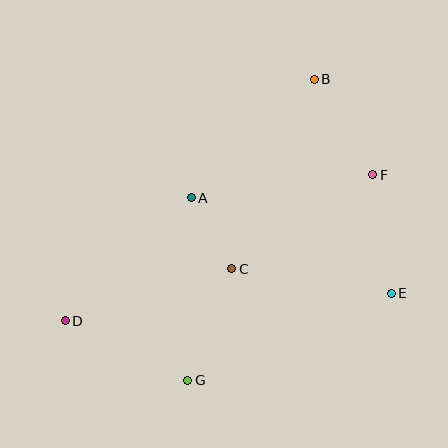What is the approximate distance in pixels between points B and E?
The distance between B and E is approximately 228 pixels.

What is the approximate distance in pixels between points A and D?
The distance between A and D is approximately 176 pixels.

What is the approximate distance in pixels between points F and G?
The distance between F and G is approximately 277 pixels.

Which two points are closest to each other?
Points A and C are closest to each other.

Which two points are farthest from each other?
Points B and D are farthest from each other.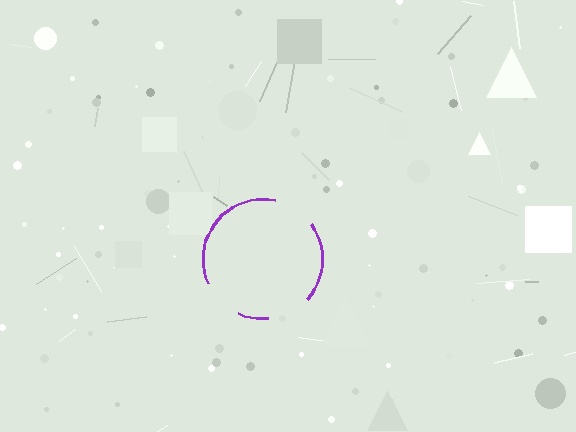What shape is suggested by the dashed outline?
The dashed outline suggests a circle.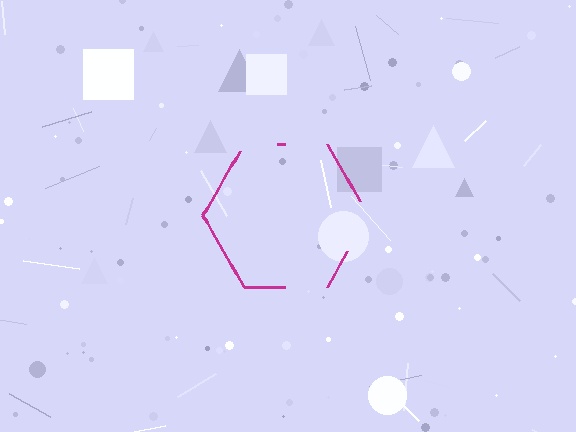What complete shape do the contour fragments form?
The contour fragments form a hexagon.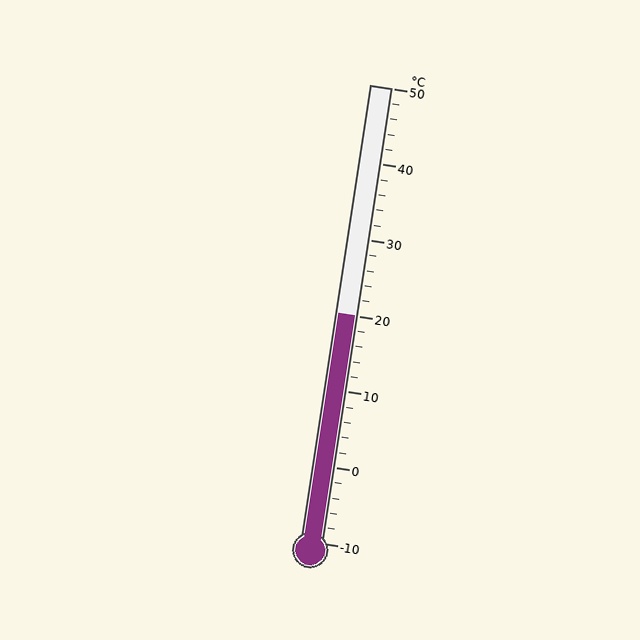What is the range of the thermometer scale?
The thermometer scale ranges from -10°C to 50°C.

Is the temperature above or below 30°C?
The temperature is below 30°C.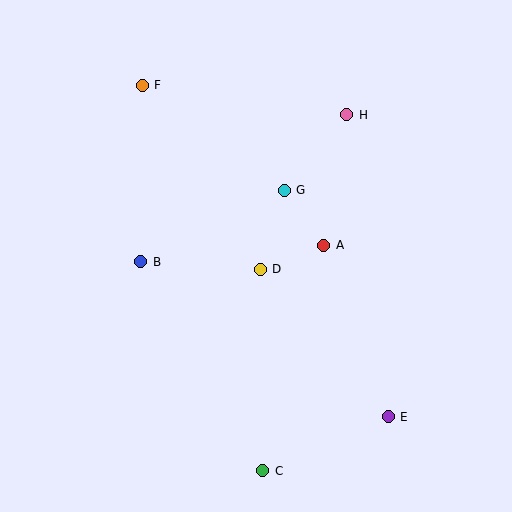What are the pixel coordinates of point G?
Point G is at (284, 190).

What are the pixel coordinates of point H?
Point H is at (347, 115).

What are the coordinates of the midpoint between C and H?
The midpoint between C and H is at (305, 293).